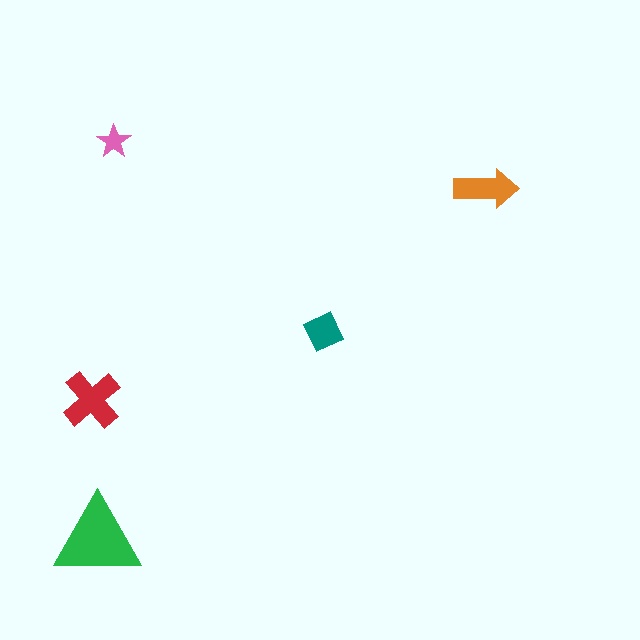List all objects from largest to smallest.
The green triangle, the red cross, the orange arrow, the teal diamond, the pink star.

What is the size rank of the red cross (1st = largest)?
2nd.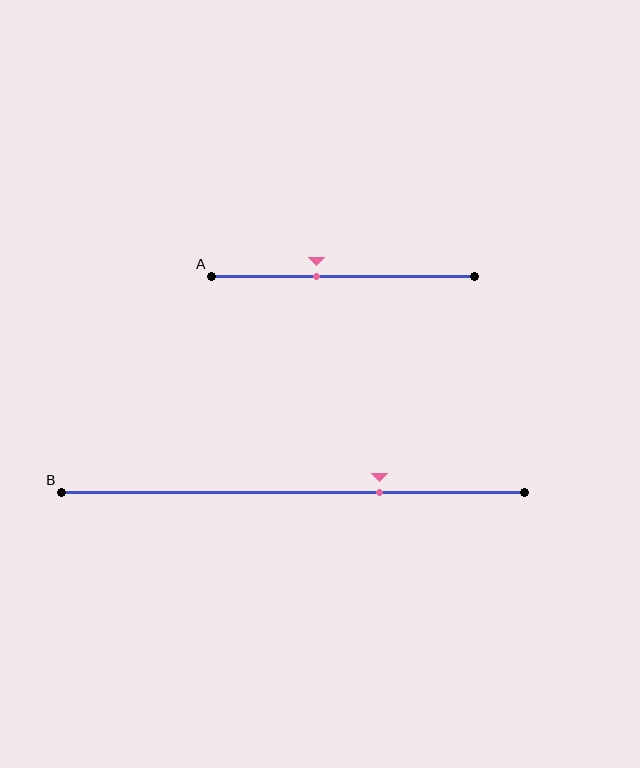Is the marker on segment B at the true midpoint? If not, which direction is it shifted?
No, the marker on segment B is shifted to the right by about 19% of the segment length.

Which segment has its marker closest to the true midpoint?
Segment A has its marker closest to the true midpoint.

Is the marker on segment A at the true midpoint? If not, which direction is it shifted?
No, the marker on segment A is shifted to the left by about 10% of the segment length.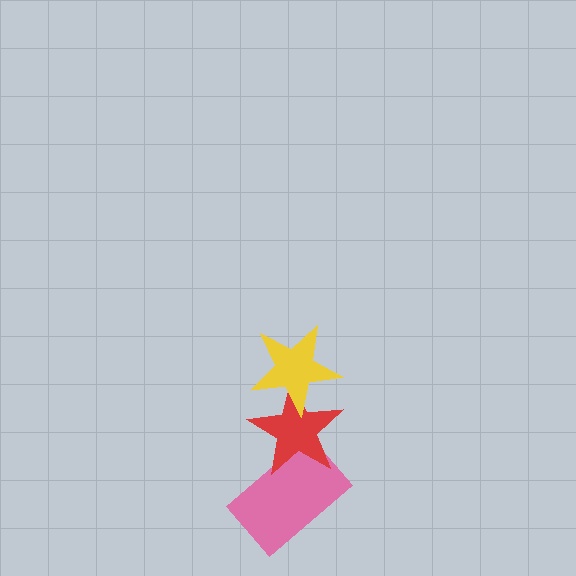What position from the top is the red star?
The red star is 2nd from the top.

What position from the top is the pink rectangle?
The pink rectangle is 3rd from the top.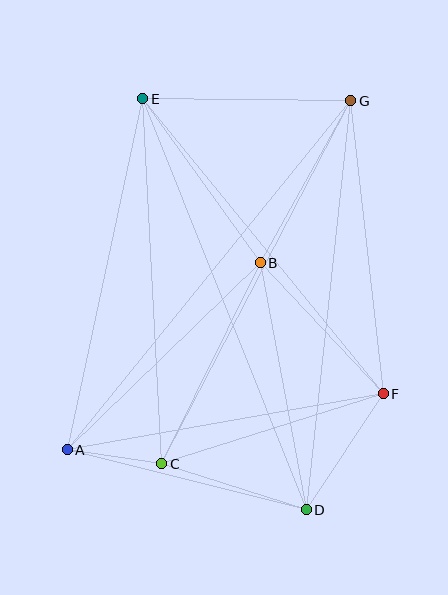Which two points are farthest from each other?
Points A and G are farthest from each other.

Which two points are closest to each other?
Points A and C are closest to each other.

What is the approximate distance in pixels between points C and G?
The distance between C and G is approximately 409 pixels.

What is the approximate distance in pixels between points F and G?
The distance between F and G is approximately 295 pixels.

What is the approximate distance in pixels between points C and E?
The distance between C and E is approximately 365 pixels.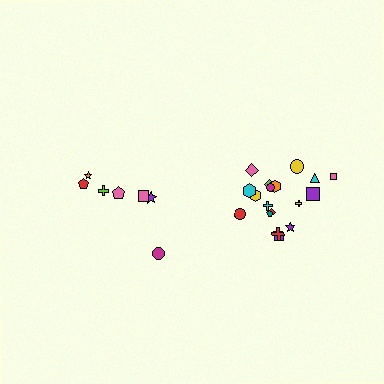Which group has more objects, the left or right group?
The right group.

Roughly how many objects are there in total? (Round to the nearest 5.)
Roughly 25 objects in total.